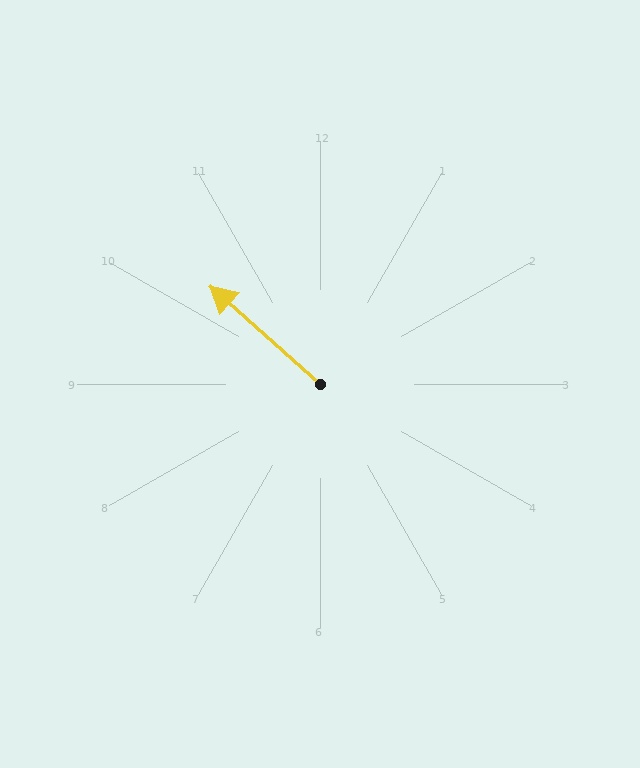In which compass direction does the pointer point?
Northwest.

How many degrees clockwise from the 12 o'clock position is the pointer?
Approximately 312 degrees.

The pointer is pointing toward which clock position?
Roughly 10 o'clock.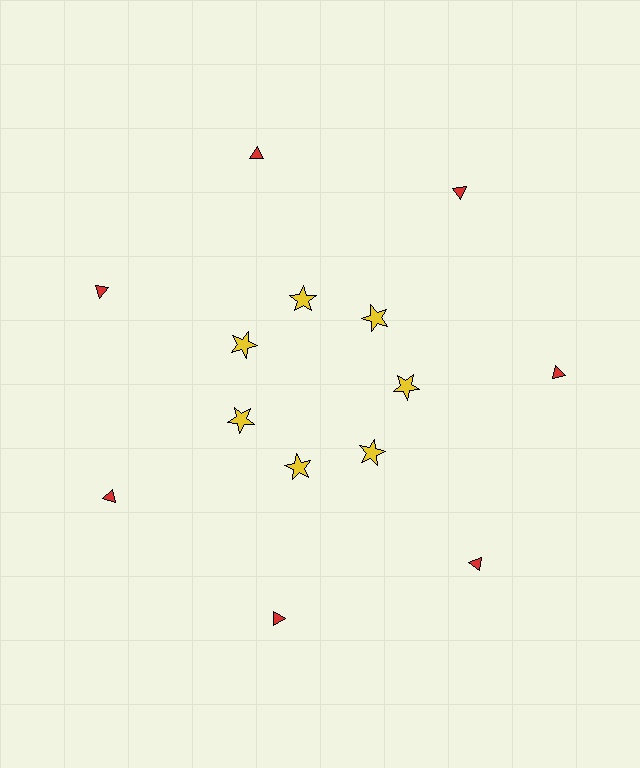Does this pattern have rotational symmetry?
Yes, this pattern has 7-fold rotational symmetry. It looks the same after rotating 51 degrees around the center.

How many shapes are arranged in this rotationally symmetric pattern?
There are 14 shapes, arranged in 7 groups of 2.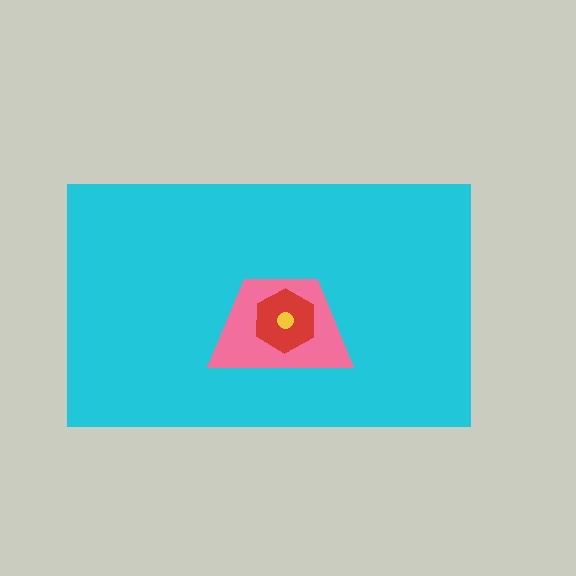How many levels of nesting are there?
4.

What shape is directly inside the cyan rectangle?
The pink trapezoid.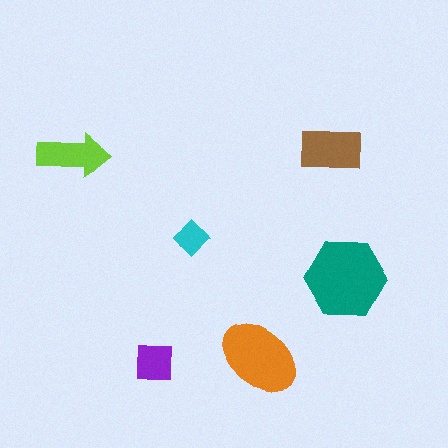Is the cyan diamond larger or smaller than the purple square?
Smaller.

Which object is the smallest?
The cyan diamond.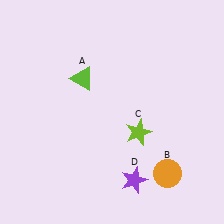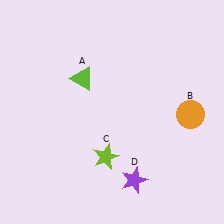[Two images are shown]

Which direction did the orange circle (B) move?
The orange circle (B) moved up.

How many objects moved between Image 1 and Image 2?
2 objects moved between the two images.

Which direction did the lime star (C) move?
The lime star (C) moved left.